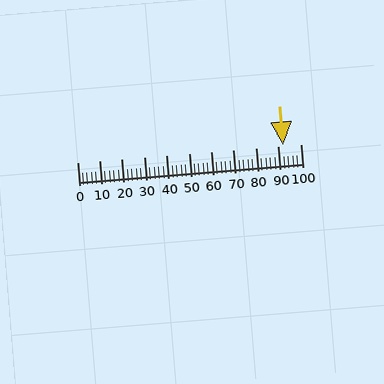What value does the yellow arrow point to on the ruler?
The yellow arrow points to approximately 92.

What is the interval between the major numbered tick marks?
The major tick marks are spaced 10 units apart.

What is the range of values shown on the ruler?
The ruler shows values from 0 to 100.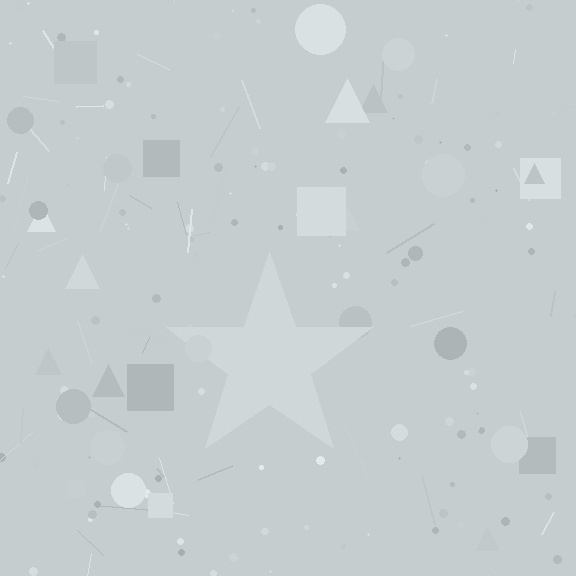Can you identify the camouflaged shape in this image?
The camouflaged shape is a star.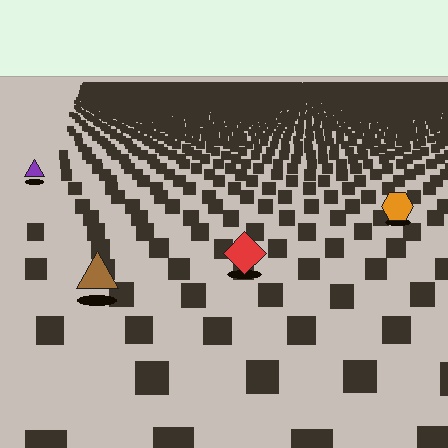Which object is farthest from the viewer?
The purple triangle is farthest from the viewer. It appears smaller and the ground texture around it is denser.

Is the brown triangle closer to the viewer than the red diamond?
Yes. The brown triangle is closer — you can tell from the texture gradient: the ground texture is coarser near it.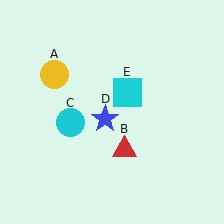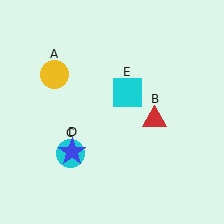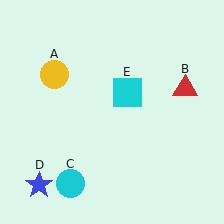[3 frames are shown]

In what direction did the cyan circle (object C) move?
The cyan circle (object C) moved down.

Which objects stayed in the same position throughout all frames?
Yellow circle (object A) and cyan square (object E) remained stationary.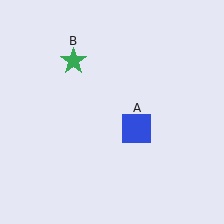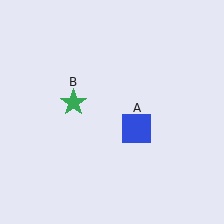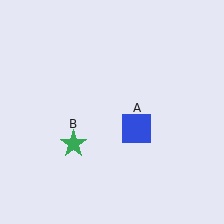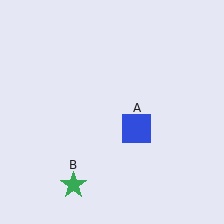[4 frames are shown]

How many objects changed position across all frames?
1 object changed position: green star (object B).